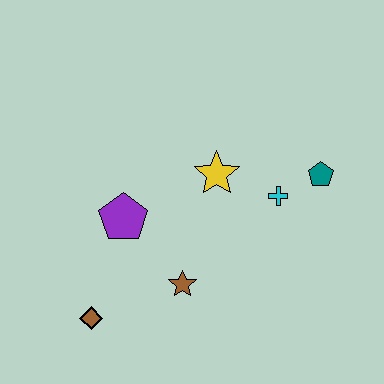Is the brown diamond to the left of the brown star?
Yes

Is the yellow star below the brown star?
No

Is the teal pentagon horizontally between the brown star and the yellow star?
No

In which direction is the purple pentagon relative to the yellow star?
The purple pentagon is to the left of the yellow star.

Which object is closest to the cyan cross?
The teal pentagon is closest to the cyan cross.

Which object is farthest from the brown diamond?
The teal pentagon is farthest from the brown diamond.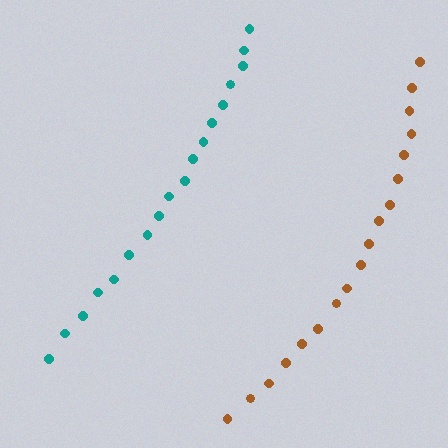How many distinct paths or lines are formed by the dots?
There are 2 distinct paths.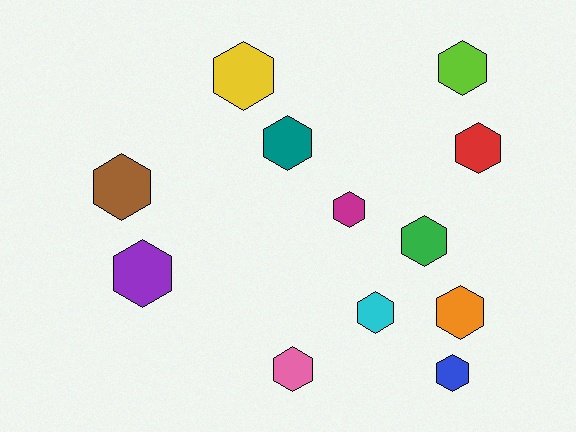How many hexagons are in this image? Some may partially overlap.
There are 12 hexagons.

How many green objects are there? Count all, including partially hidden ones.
There is 1 green object.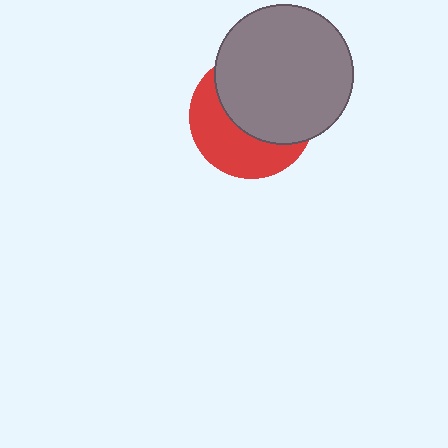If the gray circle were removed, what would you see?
You would see the complete red circle.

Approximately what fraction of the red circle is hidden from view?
Roughly 57% of the red circle is hidden behind the gray circle.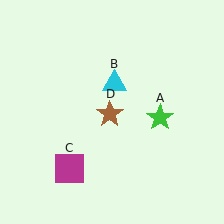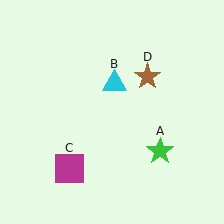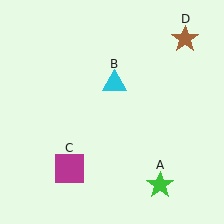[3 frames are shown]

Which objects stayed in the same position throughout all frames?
Cyan triangle (object B) and magenta square (object C) remained stationary.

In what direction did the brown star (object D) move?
The brown star (object D) moved up and to the right.